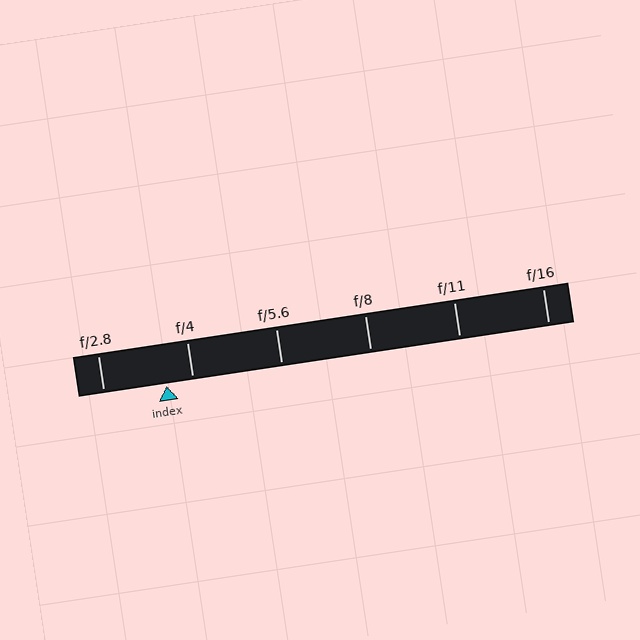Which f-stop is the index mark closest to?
The index mark is closest to f/4.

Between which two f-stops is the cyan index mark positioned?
The index mark is between f/2.8 and f/4.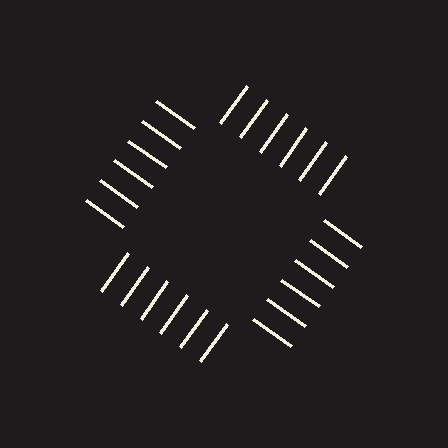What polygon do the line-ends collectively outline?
An illusory square — the line segments terminate on its edges but no continuous stroke is drawn.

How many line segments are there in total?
24 — 6 along each of the 4 edges.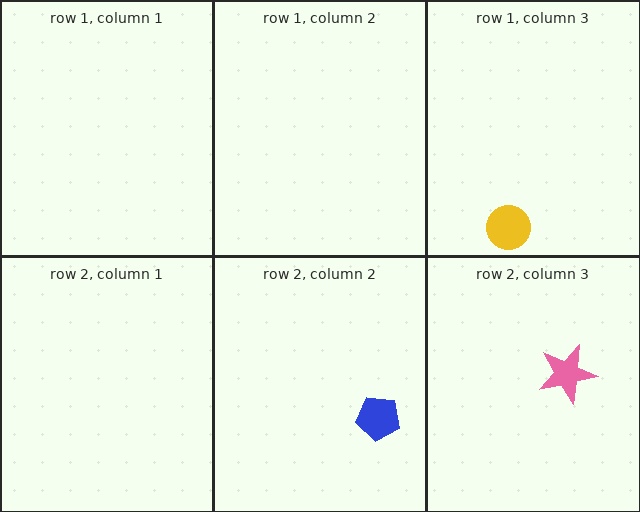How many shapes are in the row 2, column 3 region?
1.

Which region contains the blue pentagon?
The row 2, column 2 region.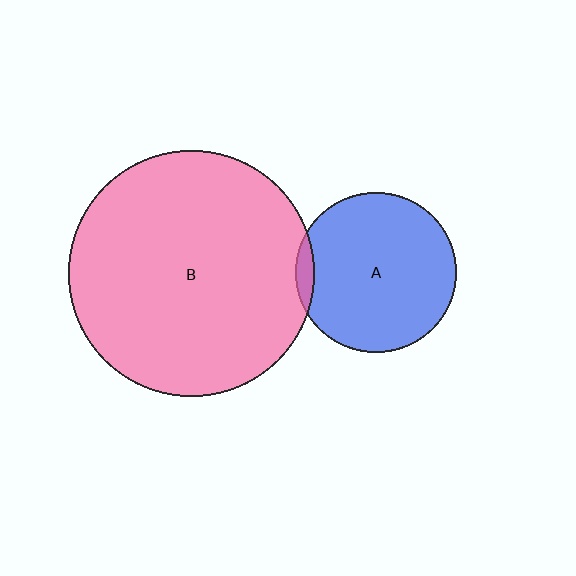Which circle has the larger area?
Circle B (pink).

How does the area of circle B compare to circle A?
Approximately 2.3 times.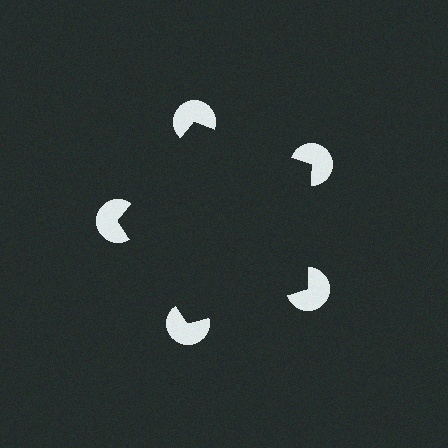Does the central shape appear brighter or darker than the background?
It typically appears slightly darker than the background, even though no actual brightness change is drawn.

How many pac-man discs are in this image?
There are 5 — one at each vertex of the illusory pentagon.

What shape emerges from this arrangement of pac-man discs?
An illusory pentagon — its edges are inferred from the aligned wedge cuts in the pac-man discs, not physically drawn.